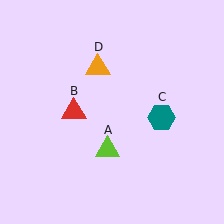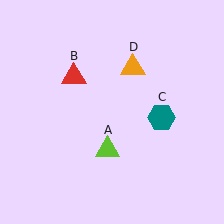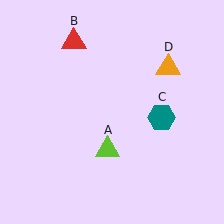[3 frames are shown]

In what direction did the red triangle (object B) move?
The red triangle (object B) moved up.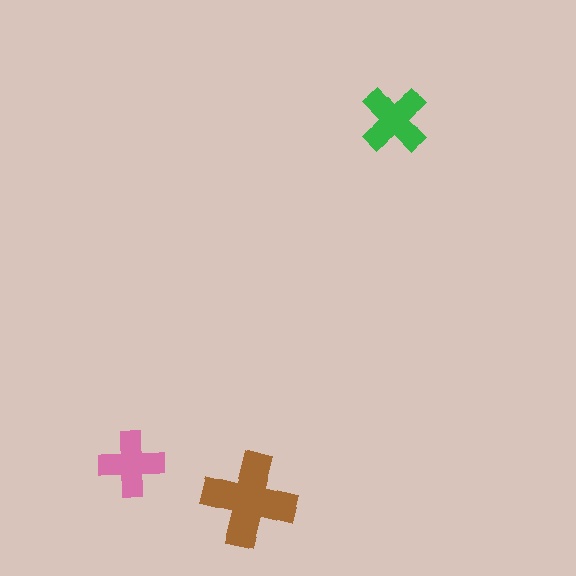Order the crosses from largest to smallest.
the brown one, the green one, the pink one.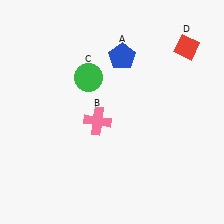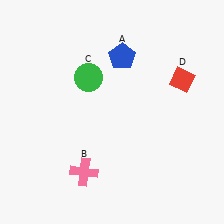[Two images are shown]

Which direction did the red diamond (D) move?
The red diamond (D) moved down.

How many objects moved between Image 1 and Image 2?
2 objects moved between the two images.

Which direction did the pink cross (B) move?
The pink cross (B) moved down.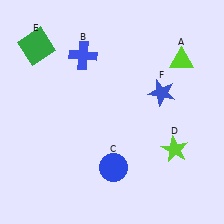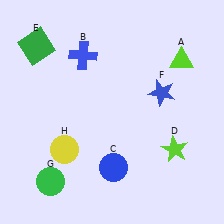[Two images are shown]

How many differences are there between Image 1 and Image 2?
There are 2 differences between the two images.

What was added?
A green circle (G), a yellow circle (H) were added in Image 2.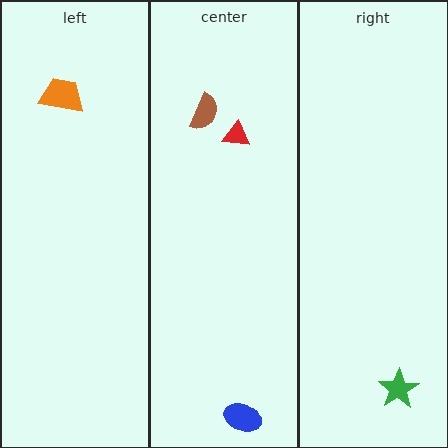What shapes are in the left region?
The orange trapezoid.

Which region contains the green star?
The right region.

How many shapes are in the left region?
1.